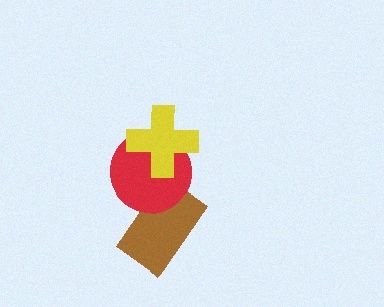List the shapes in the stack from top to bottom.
From top to bottom: the yellow cross, the red circle, the brown rectangle.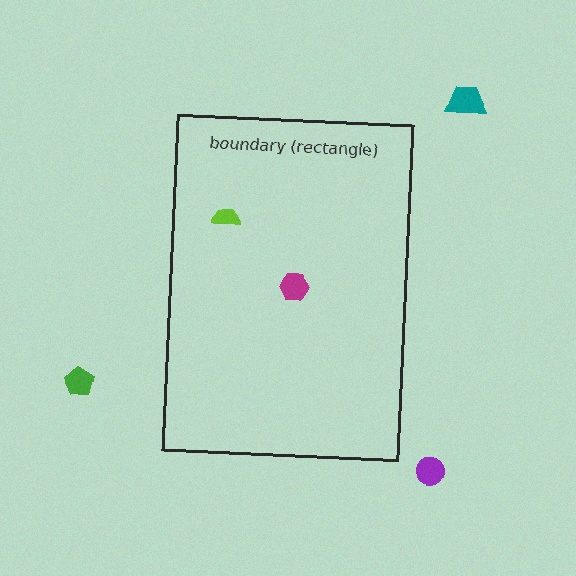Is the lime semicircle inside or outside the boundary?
Inside.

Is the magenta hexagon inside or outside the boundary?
Inside.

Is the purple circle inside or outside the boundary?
Outside.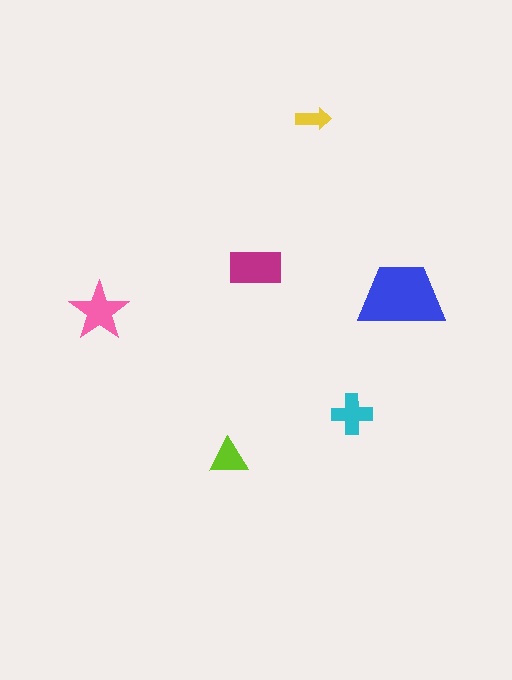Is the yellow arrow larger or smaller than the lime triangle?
Smaller.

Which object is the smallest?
The yellow arrow.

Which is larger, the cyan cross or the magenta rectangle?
The magenta rectangle.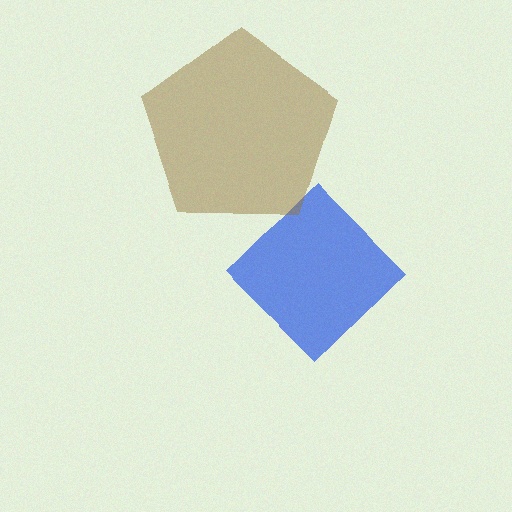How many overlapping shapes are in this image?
There are 2 overlapping shapes in the image.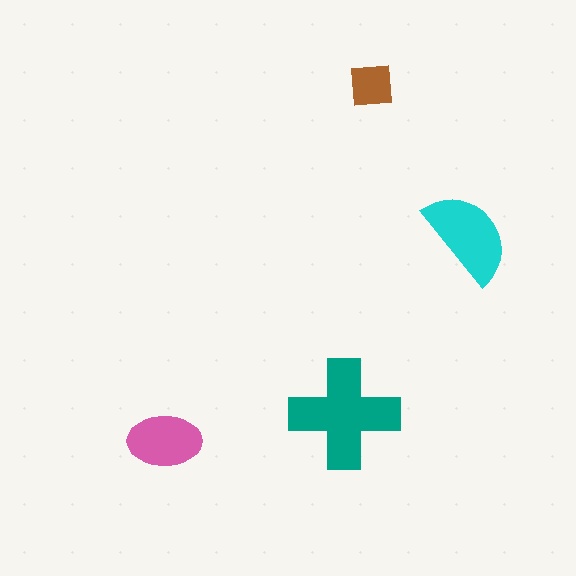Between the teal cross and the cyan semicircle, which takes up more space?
The teal cross.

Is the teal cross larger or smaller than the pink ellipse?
Larger.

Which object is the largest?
The teal cross.